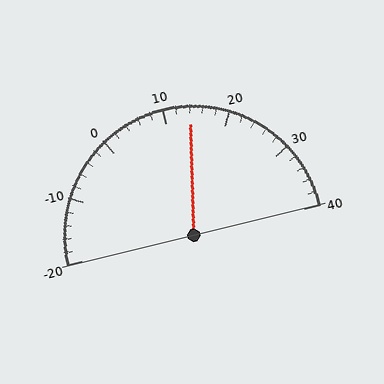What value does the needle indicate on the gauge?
The needle indicates approximately 14.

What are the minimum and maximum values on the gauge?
The gauge ranges from -20 to 40.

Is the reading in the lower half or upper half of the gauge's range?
The reading is in the upper half of the range (-20 to 40).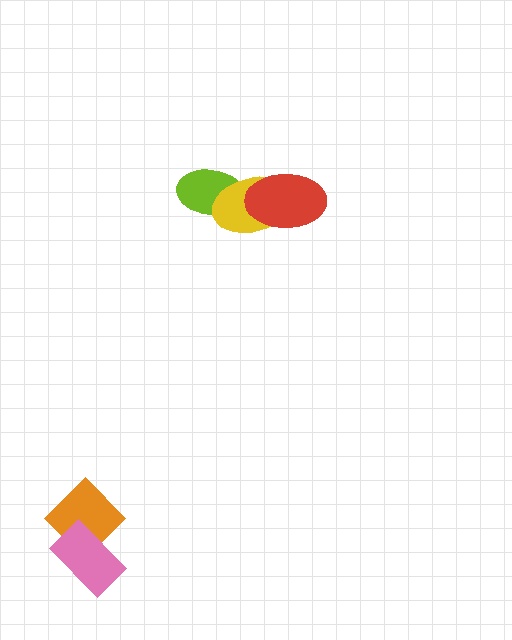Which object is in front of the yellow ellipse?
The red ellipse is in front of the yellow ellipse.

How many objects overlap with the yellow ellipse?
2 objects overlap with the yellow ellipse.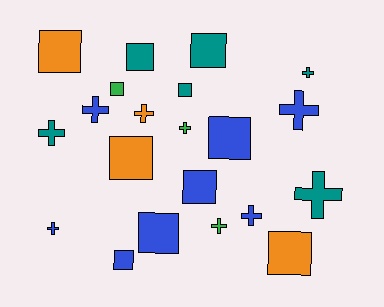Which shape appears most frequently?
Square, with 11 objects.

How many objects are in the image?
There are 21 objects.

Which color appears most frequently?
Blue, with 8 objects.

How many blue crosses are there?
There are 4 blue crosses.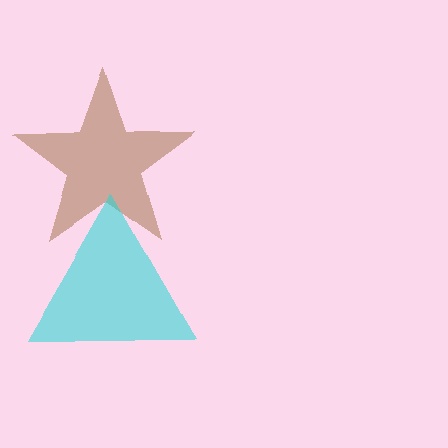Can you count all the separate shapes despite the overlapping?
Yes, there are 2 separate shapes.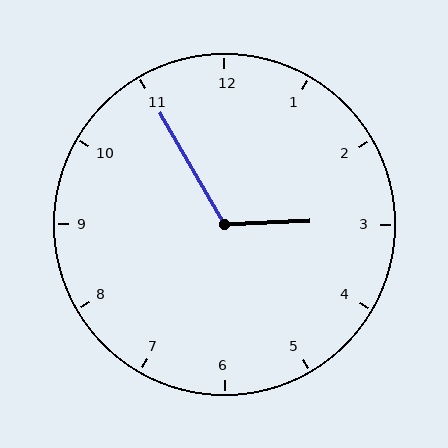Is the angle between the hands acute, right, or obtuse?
It is obtuse.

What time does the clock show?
2:55.